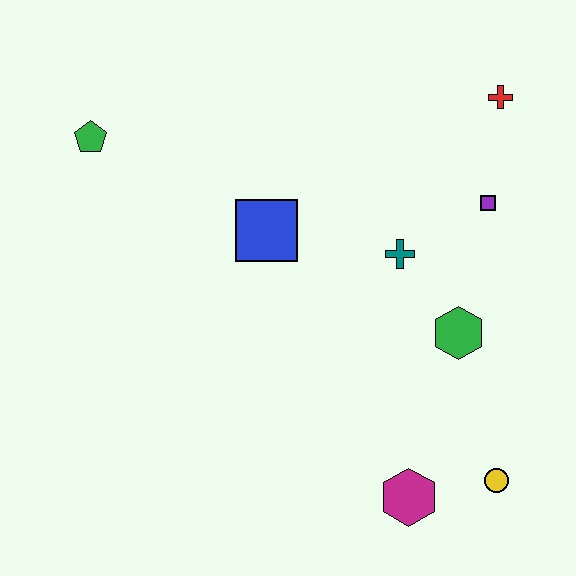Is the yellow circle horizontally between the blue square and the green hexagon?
No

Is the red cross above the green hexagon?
Yes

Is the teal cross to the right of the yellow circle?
No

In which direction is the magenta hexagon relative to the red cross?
The magenta hexagon is below the red cross.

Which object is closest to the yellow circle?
The magenta hexagon is closest to the yellow circle.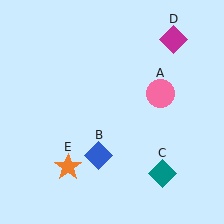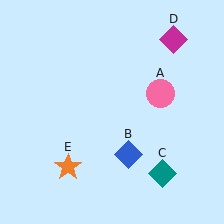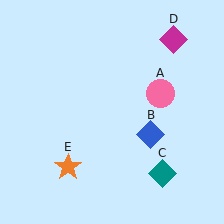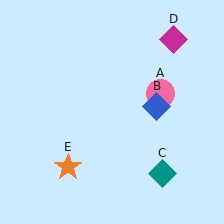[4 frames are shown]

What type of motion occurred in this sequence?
The blue diamond (object B) rotated counterclockwise around the center of the scene.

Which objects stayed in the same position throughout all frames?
Pink circle (object A) and teal diamond (object C) and magenta diamond (object D) and orange star (object E) remained stationary.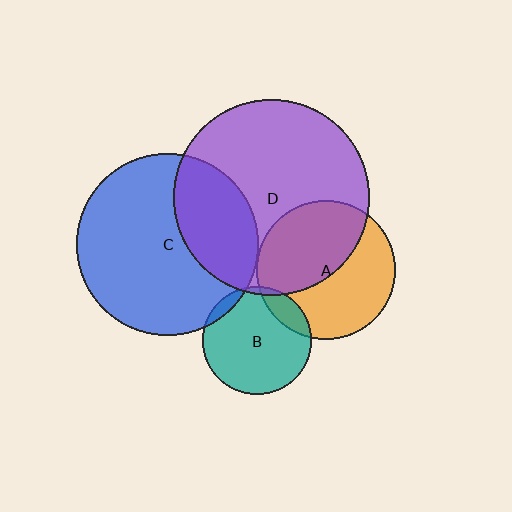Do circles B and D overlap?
Yes.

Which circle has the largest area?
Circle D (purple).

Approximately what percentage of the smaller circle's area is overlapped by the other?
Approximately 5%.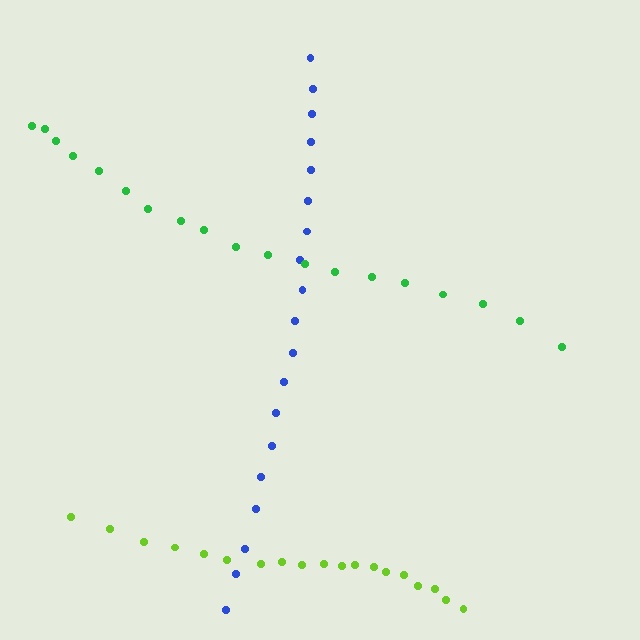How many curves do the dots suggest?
There are 3 distinct paths.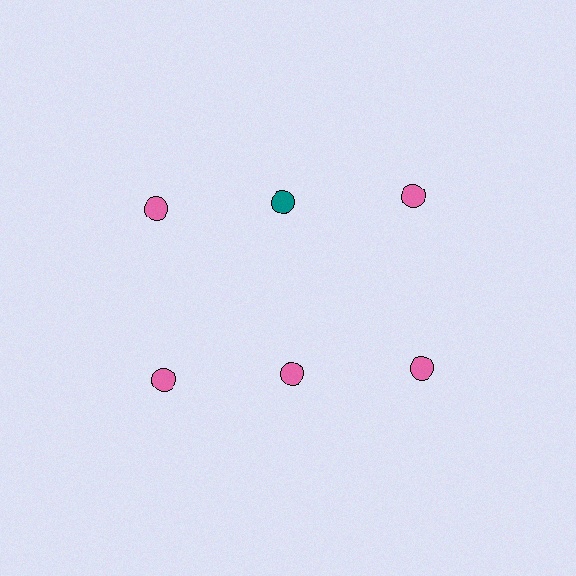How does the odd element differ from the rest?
It has a different color: teal instead of pink.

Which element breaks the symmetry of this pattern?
The teal circle in the top row, second from left column breaks the symmetry. All other shapes are pink circles.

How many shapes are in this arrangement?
There are 6 shapes arranged in a grid pattern.